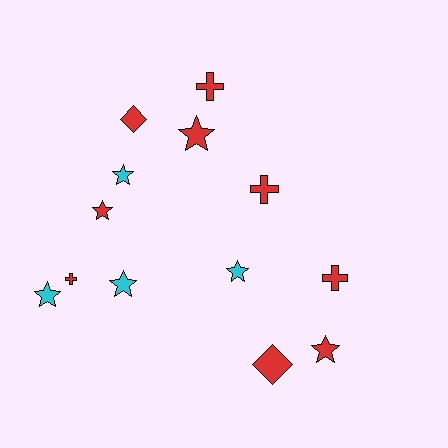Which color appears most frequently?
Red, with 9 objects.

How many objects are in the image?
There are 13 objects.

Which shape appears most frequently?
Star, with 7 objects.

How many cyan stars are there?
There are 4 cyan stars.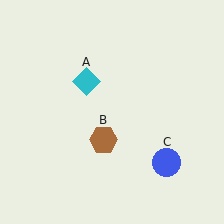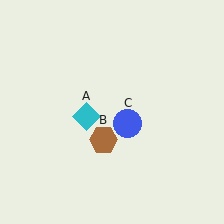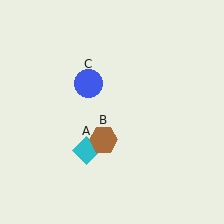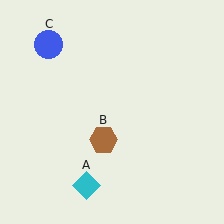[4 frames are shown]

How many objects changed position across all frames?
2 objects changed position: cyan diamond (object A), blue circle (object C).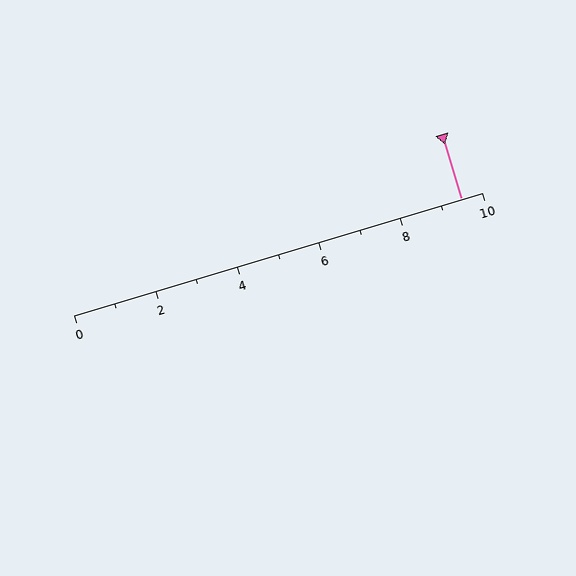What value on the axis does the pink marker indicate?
The marker indicates approximately 9.5.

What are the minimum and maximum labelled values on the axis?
The axis runs from 0 to 10.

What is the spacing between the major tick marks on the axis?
The major ticks are spaced 2 apart.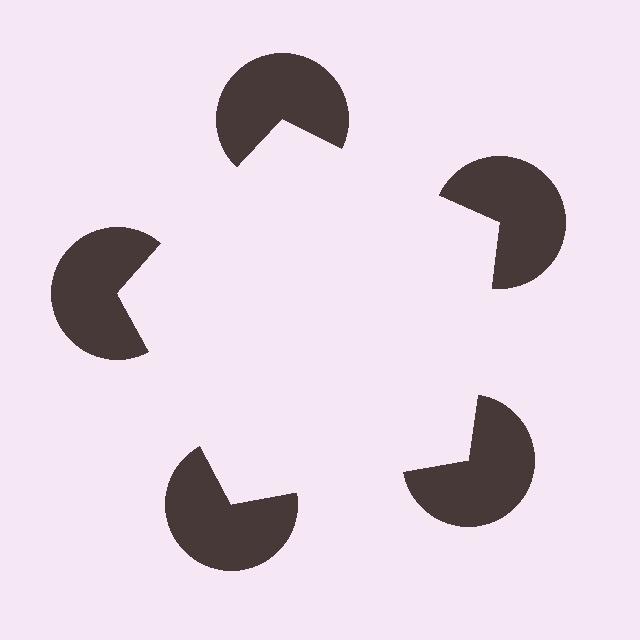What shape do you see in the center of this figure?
An illusory pentagon — its edges are inferred from the aligned wedge cuts in the pac-man discs, not physically drawn.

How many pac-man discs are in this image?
There are 5 — one at each vertex of the illusory pentagon.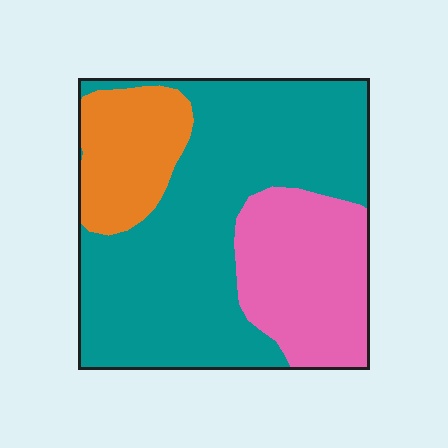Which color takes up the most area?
Teal, at roughly 60%.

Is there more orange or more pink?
Pink.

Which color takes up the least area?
Orange, at roughly 15%.